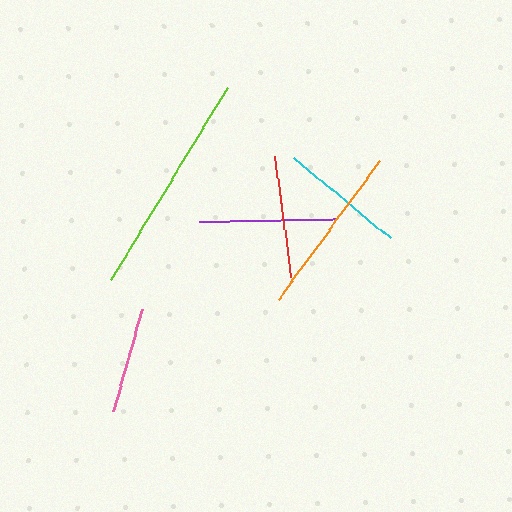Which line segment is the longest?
The lime line is the longest at approximately 225 pixels.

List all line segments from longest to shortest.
From longest to shortest: lime, orange, purple, cyan, red, pink.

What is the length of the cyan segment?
The cyan segment is approximately 125 pixels long.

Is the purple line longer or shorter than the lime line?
The lime line is longer than the purple line.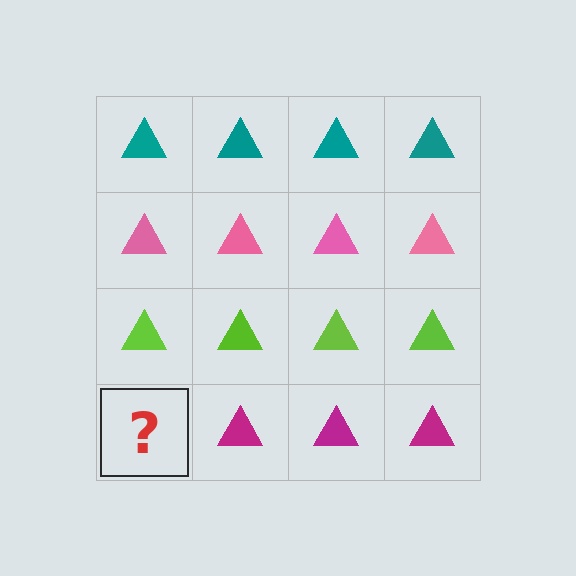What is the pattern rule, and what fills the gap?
The rule is that each row has a consistent color. The gap should be filled with a magenta triangle.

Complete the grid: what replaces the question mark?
The question mark should be replaced with a magenta triangle.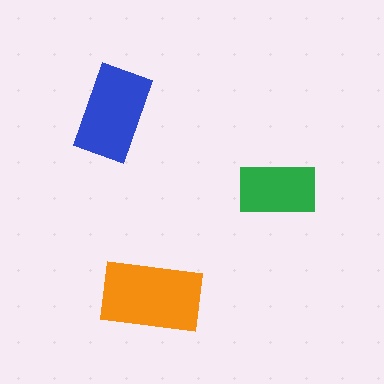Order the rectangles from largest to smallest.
the orange one, the blue one, the green one.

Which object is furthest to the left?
The blue rectangle is leftmost.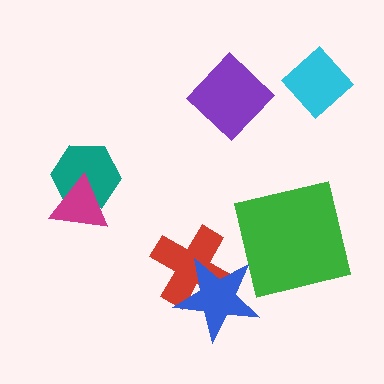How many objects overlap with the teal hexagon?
1 object overlaps with the teal hexagon.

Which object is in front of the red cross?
The blue star is in front of the red cross.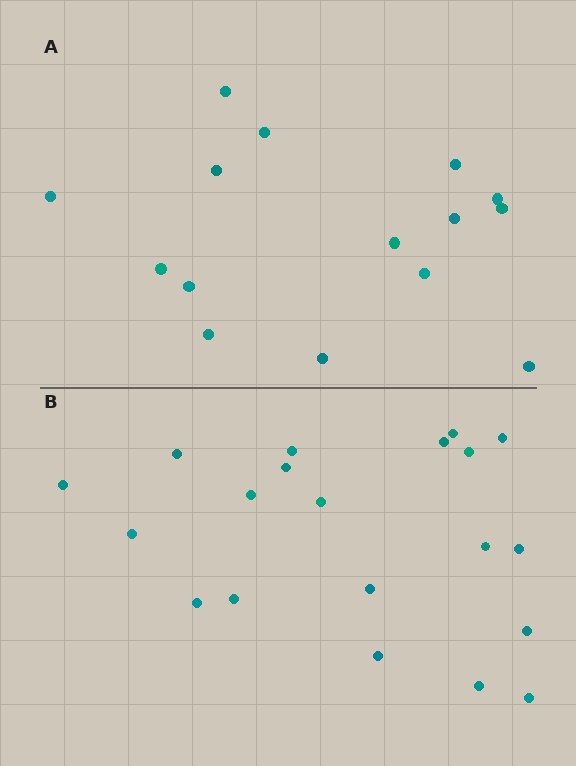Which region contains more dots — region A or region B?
Region B (the bottom region) has more dots.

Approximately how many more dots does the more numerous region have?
Region B has about 5 more dots than region A.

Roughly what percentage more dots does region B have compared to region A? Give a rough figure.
About 35% more.